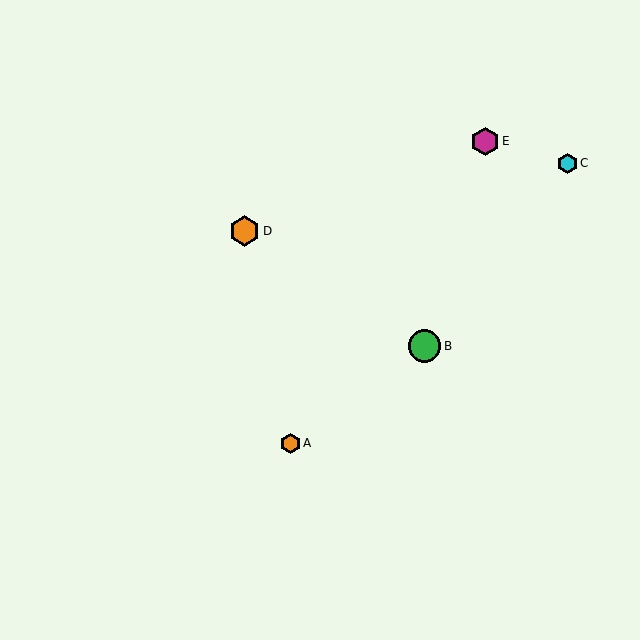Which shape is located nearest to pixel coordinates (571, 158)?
The cyan hexagon (labeled C) at (567, 163) is nearest to that location.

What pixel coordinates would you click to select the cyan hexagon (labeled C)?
Click at (567, 163) to select the cyan hexagon C.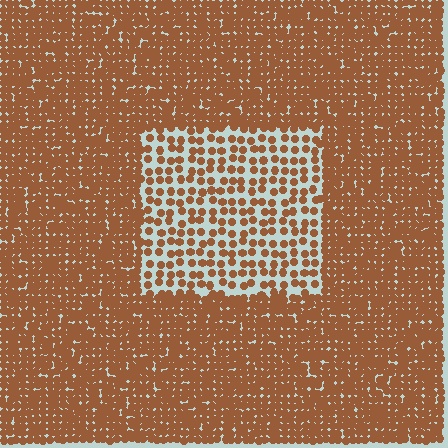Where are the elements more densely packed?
The elements are more densely packed outside the rectangle boundary.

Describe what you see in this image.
The image contains small brown elements arranged at two different densities. A rectangle-shaped region is visible where the elements are less densely packed than the surrounding area.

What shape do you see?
I see a rectangle.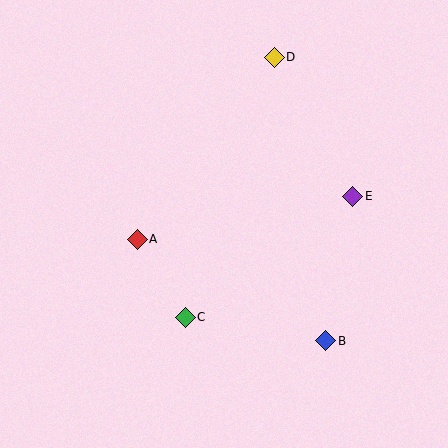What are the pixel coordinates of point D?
Point D is at (274, 57).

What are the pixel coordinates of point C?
Point C is at (185, 317).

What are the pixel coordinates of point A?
Point A is at (137, 239).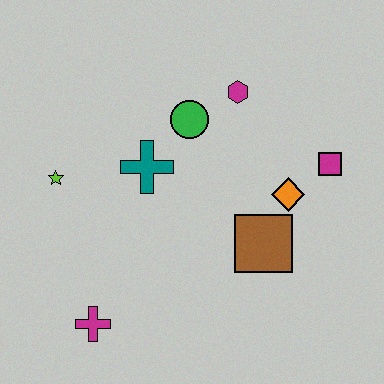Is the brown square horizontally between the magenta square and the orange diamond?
No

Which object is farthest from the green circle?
The magenta cross is farthest from the green circle.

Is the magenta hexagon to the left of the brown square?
Yes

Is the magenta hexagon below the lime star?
No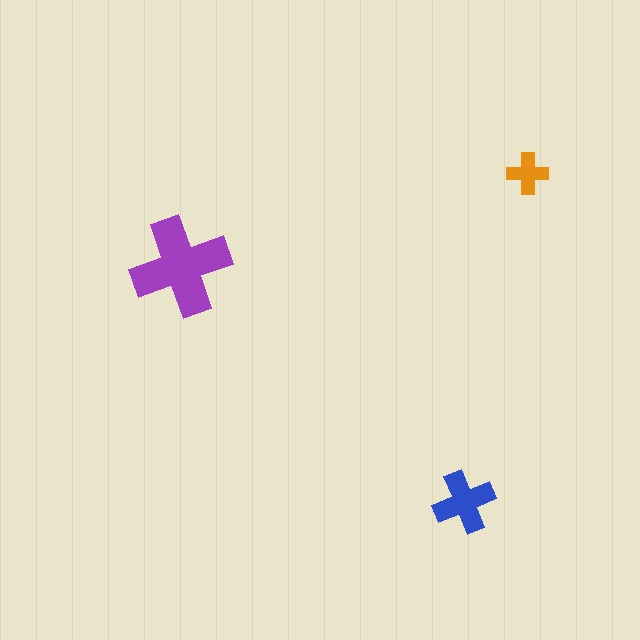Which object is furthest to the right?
The orange cross is rightmost.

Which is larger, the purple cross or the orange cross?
The purple one.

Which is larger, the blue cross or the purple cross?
The purple one.